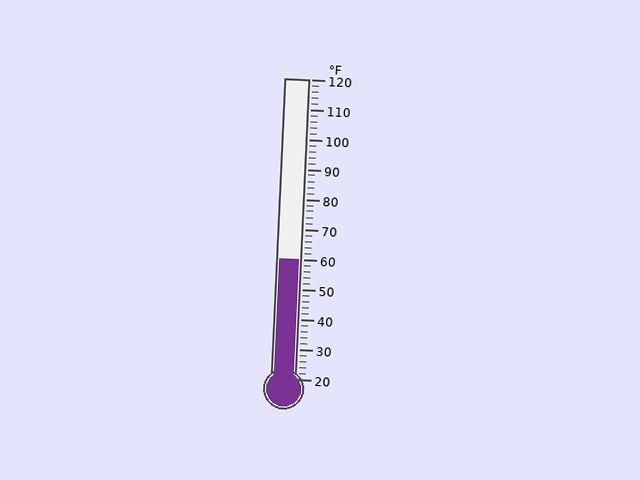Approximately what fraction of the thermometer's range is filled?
The thermometer is filled to approximately 40% of its range.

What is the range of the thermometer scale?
The thermometer scale ranges from 20°F to 120°F.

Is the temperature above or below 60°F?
The temperature is at 60°F.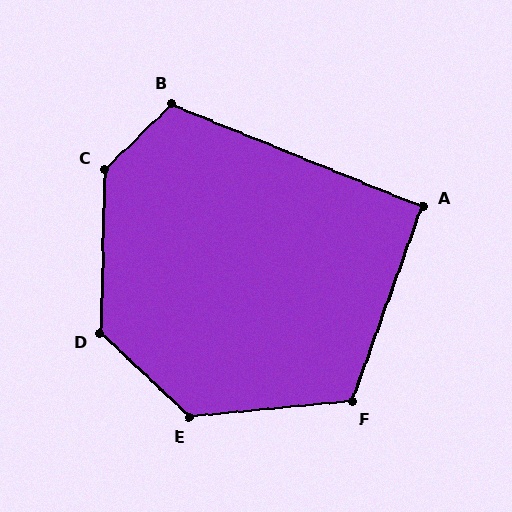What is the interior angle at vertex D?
Approximately 132 degrees (obtuse).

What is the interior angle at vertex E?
Approximately 131 degrees (obtuse).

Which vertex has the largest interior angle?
C, at approximately 136 degrees.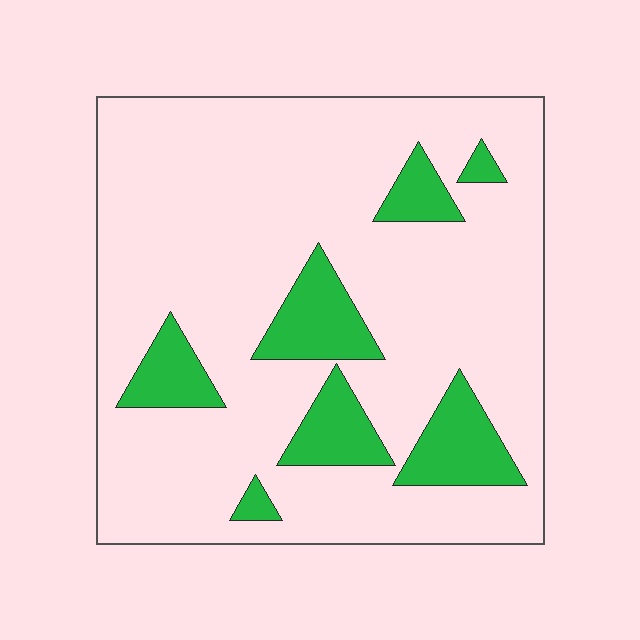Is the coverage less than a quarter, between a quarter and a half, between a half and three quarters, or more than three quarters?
Less than a quarter.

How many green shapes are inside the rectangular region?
7.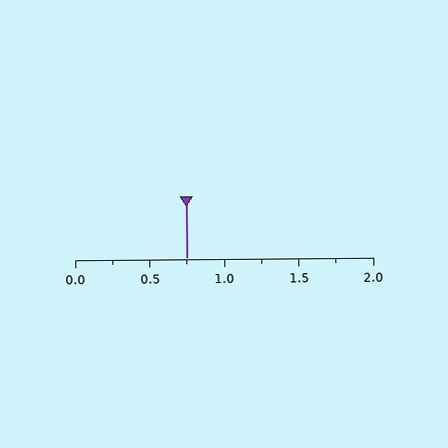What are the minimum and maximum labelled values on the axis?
The axis runs from 0.0 to 2.0.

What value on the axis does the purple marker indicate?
The marker indicates approximately 0.75.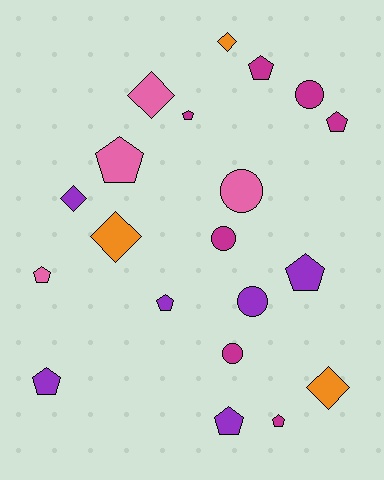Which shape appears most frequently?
Pentagon, with 10 objects.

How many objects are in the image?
There are 20 objects.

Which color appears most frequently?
Magenta, with 7 objects.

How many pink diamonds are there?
There is 1 pink diamond.